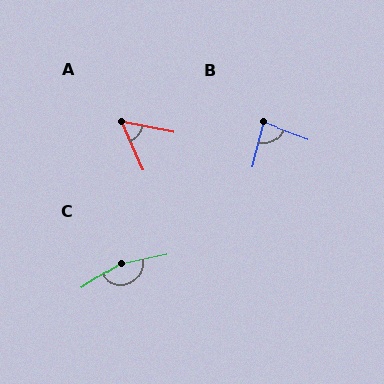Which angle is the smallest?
A, at approximately 55 degrees.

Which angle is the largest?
C, at approximately 160 degrees.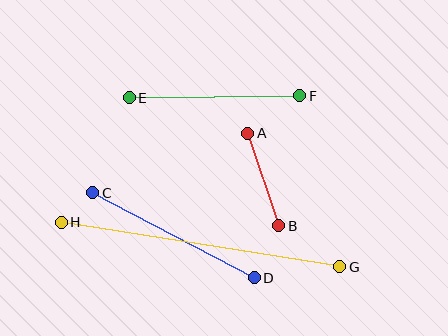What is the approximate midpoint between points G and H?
The midpoint is at approximately (200, 245) pixels.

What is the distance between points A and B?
The distance is approximately 97 pixels.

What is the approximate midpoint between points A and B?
The midpoint is at approximately (263, 179) pixels.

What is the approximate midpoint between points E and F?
The midpoint is at approximately (214, 97) pixels.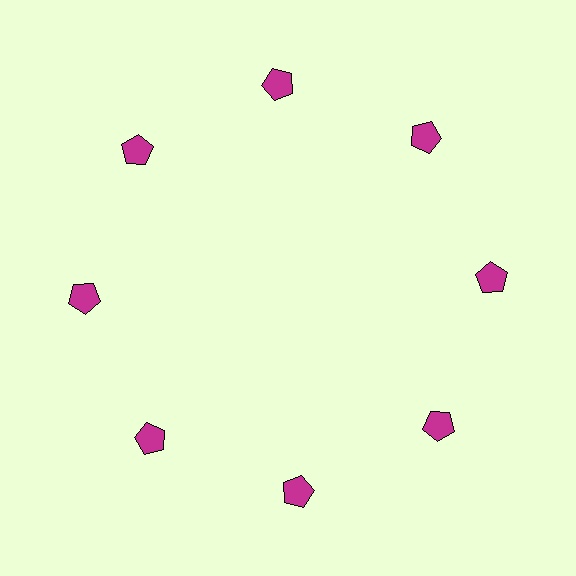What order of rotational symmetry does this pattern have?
This pattern has 8-fold rotational symmetry.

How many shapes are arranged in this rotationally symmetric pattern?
There are 8 shapes, arranged in 8 groups of 1.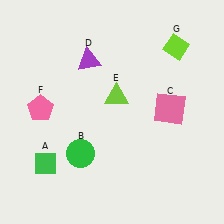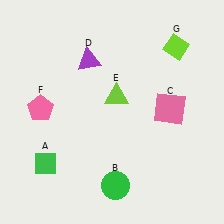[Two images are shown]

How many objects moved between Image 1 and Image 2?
1 object moved between the two images.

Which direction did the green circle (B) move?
The green circle (B) moved right.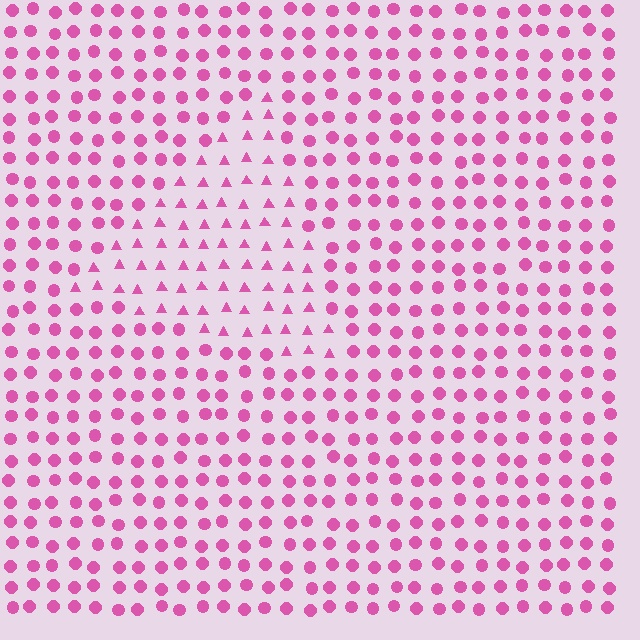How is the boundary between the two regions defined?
The boundary is defined by a change in element shape: triangles inside vs. circles outside. All elements share the same color and spacing.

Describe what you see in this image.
The image is filled with small pink elements arranged in a uniform grid. A triangle-shaped region contains triangles, while the surrounding area contains circles. The boundary is defined purely by the change in element shape.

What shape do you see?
I see a triangle.